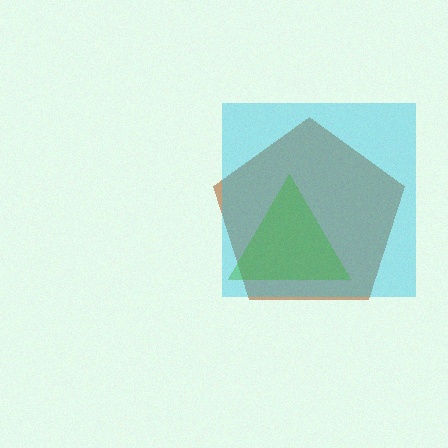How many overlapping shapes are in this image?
There are 3 overlapping shapes in the image.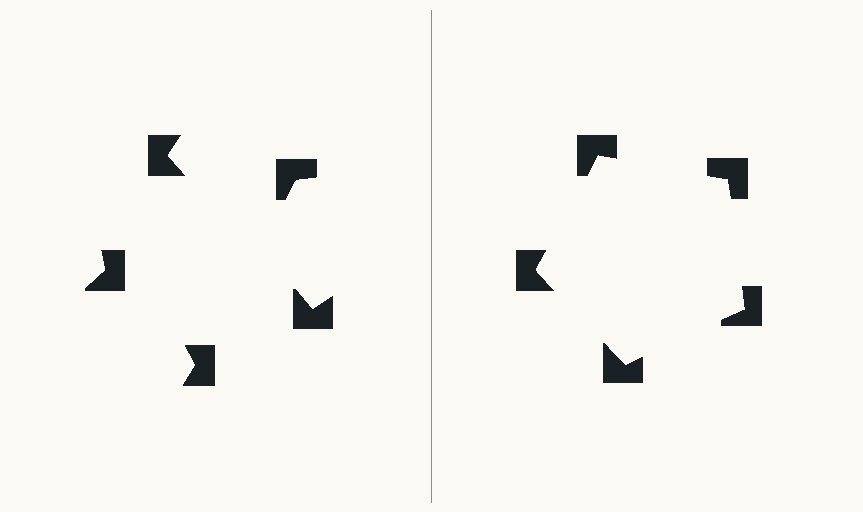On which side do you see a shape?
An illusory pentagon appears on the right side. On the left side the wedge cuts are rotated, so no coherent shape forms.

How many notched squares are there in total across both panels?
10 — 5 on each side.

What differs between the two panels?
The notched squares are positioned identically on both sides; only the wedge orientations differ. On the right they align to a pentagon; on the left they are misaligned.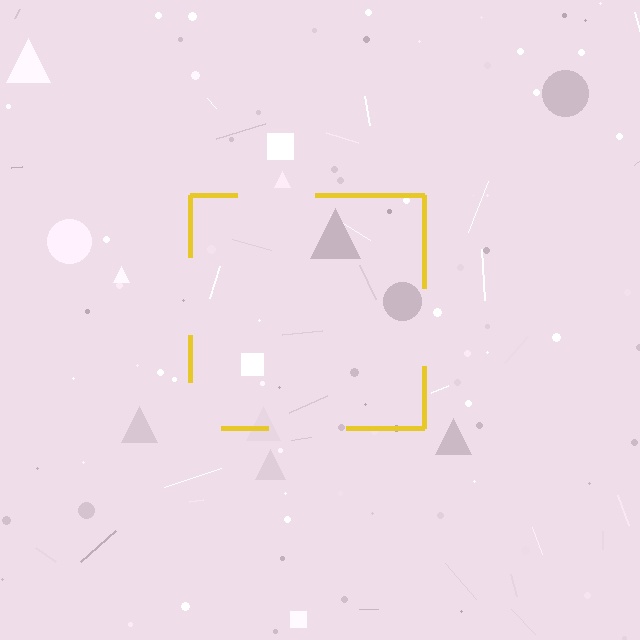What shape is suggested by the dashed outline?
The dashed outline suggests a square.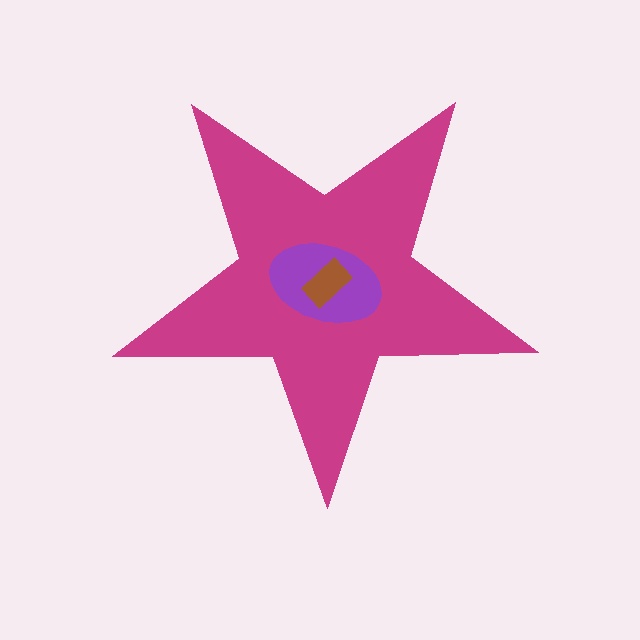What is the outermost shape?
The magenta star.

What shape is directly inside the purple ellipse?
The brown rectangle.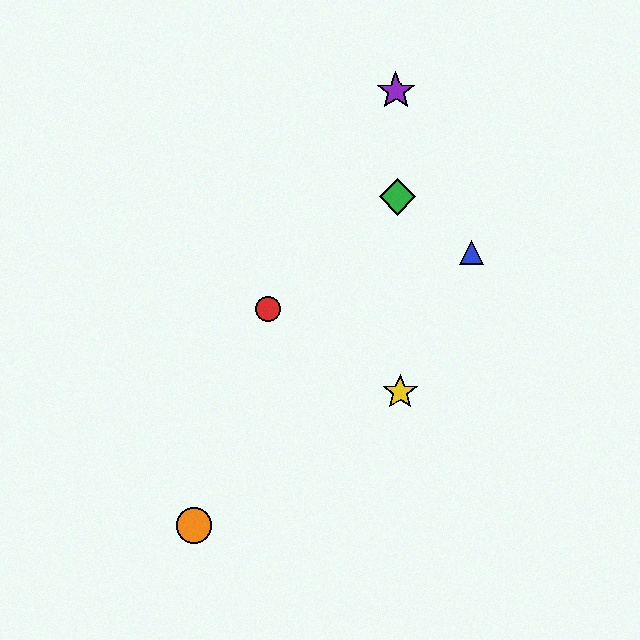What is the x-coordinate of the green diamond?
The green diamond is at x≈397.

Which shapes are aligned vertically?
The green diamond, the yellow star, the purple star are aligned vertically.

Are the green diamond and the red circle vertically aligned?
No, the green diamond is at x≈397 and the red circle is at x≈268.